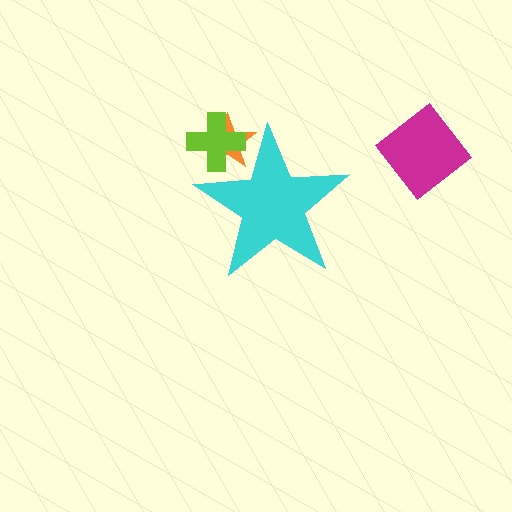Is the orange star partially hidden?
Yes, the orange star is partially hidden behind the cyan star.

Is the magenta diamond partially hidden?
No, the magenta diamond is fully visible.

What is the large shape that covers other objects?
A cyan star.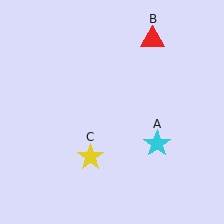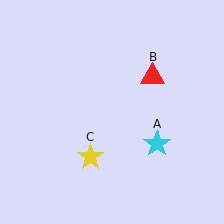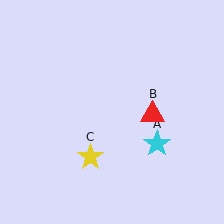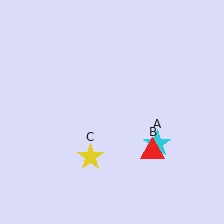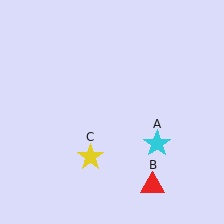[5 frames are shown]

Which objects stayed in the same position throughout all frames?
Cyan star (object A) and yellow star (object C) remained stationary.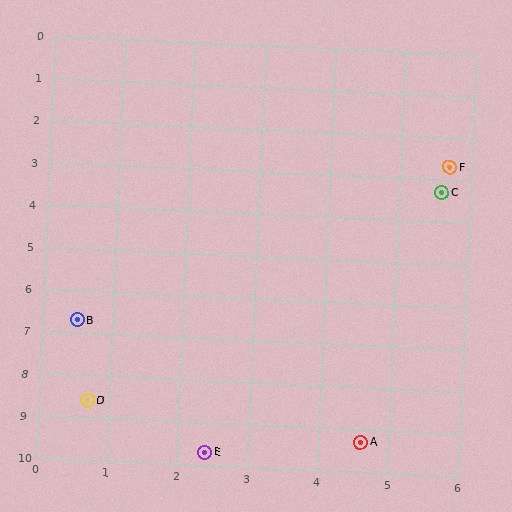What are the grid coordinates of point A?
Point A is at approximately (4.6, 9.3).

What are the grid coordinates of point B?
Point B is at approximately (0.5, 6.7).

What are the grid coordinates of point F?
Point F is at approximately (5.7, 2.7).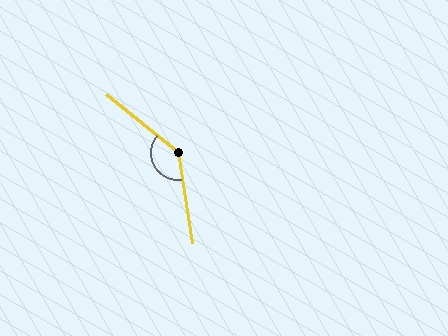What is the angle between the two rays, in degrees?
Approximately 138 degrees.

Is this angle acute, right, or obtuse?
It is obtuse.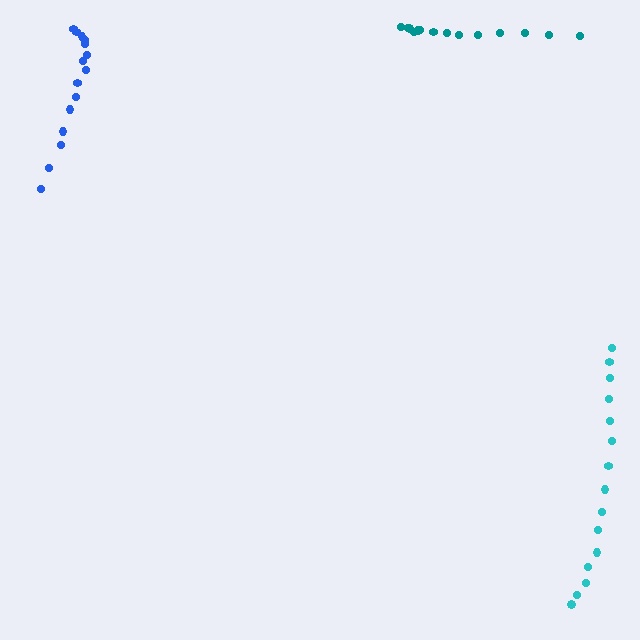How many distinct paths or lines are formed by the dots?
There are 3 distinct paths.